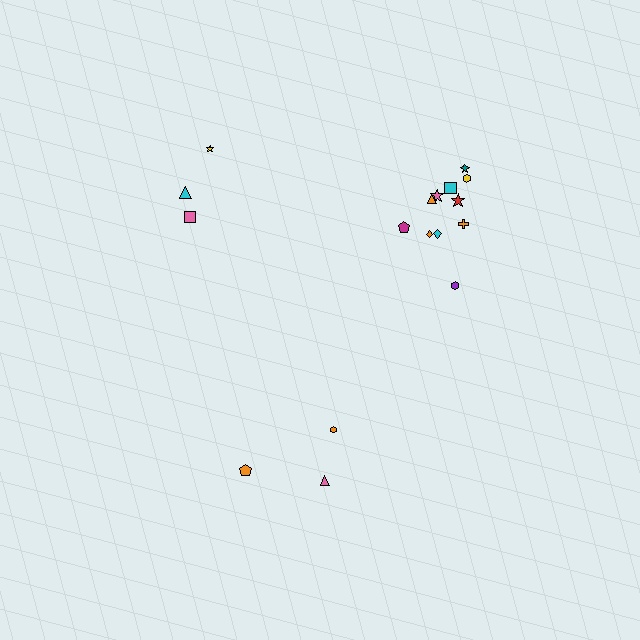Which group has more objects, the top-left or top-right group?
The top-right group.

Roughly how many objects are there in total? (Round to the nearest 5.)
Roughly 20 objects in total.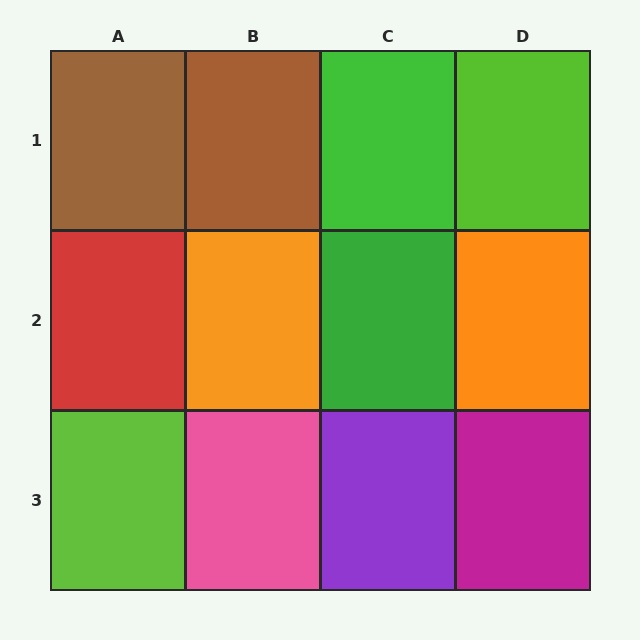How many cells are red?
1 cell is red.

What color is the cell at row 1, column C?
Green.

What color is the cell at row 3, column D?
Magenta.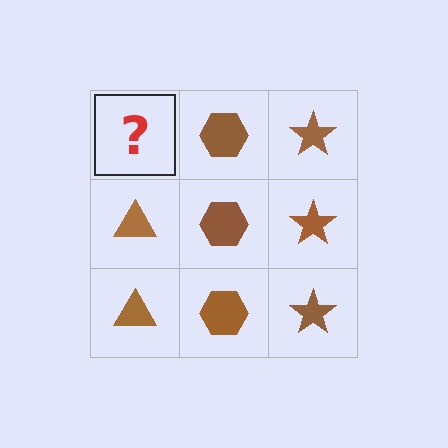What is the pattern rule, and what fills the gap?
The rule is that each column has a consistent shape. The gap should be filled with a brown triangle.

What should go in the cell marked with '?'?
The missing cell should contain a brown triangle.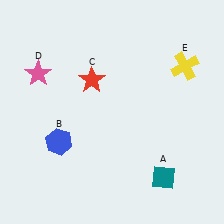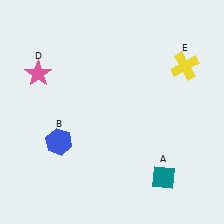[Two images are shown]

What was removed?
The red star (C) was removed in Image 2.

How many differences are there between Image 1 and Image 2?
There is 1 difference between the two images.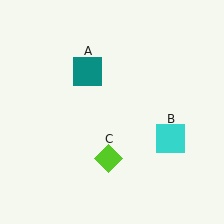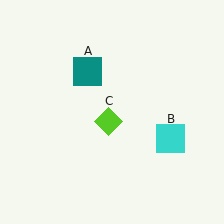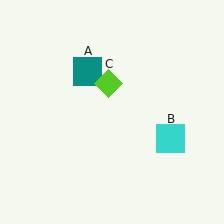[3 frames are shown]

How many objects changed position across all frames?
1 object changed position: lime diamond (object C).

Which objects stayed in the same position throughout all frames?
Teal square (object A) and cyan square (object B) remained stationary.